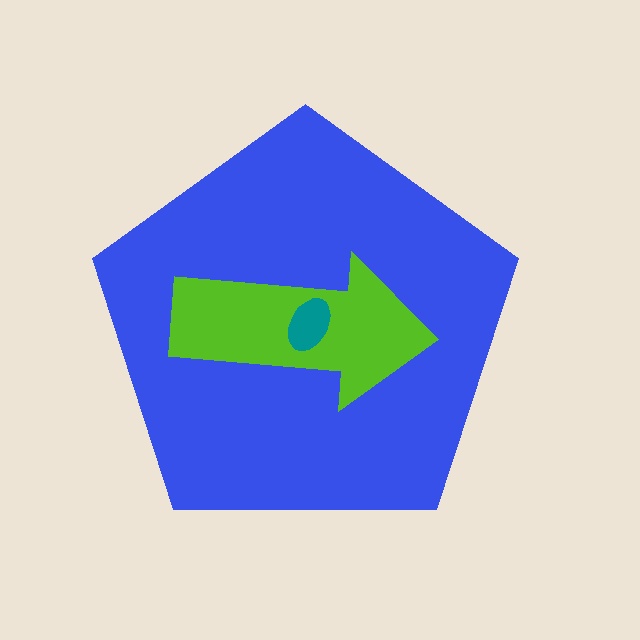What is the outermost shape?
The blue pentagon.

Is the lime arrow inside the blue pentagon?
Yes.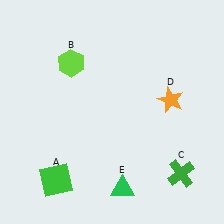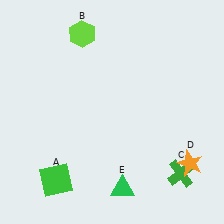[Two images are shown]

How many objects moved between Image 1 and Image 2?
2 objects moved between the two images.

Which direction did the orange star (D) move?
The orange star (D) moved down.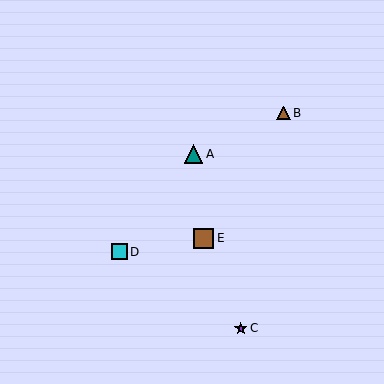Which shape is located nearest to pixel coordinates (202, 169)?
The teal triangle (labeled A) at (194, 154) is nearest to that location.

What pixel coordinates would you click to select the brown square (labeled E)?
Click at (204, 238) to select the brown square E.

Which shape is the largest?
The brown square (labeled E) is the largest.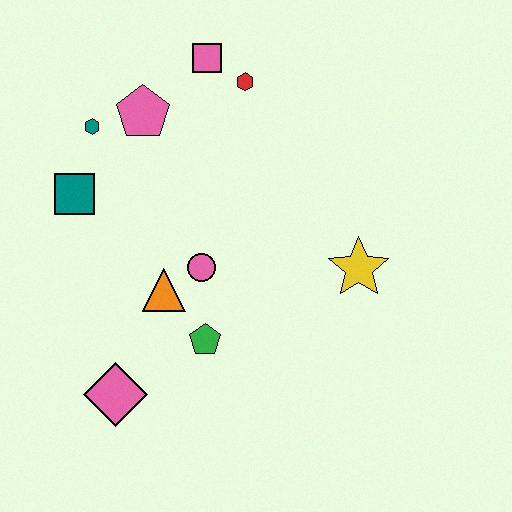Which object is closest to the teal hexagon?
The pink pentagon is closest to the teal hexagon.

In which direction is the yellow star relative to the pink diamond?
The yellow star is to the right of the pink diamond.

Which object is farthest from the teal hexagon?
The yellow star is farthest from the teal hexagon.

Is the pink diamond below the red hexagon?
Yes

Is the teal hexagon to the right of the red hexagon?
No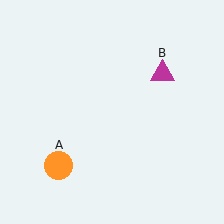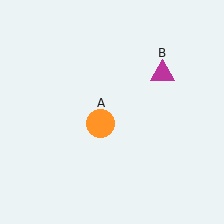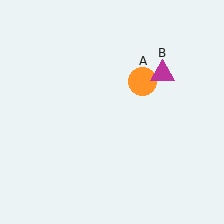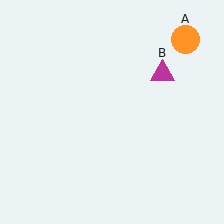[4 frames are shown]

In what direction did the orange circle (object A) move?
The orange circle (object A) moved up and to the right.